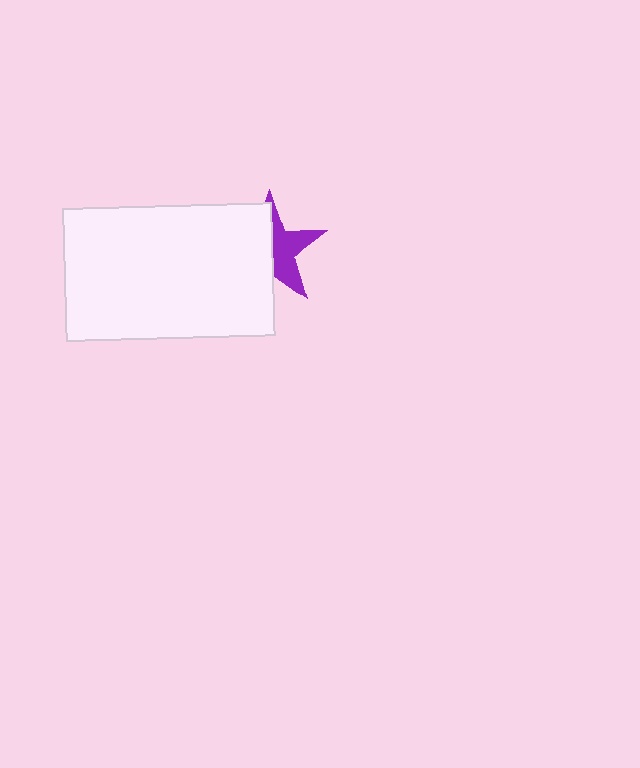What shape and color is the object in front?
The object in front is a white rectangle.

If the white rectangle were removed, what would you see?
You would see the complete purple star.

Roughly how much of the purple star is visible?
About half of it is visible (roughly 46%).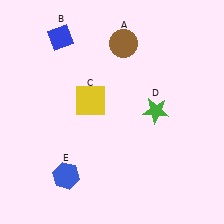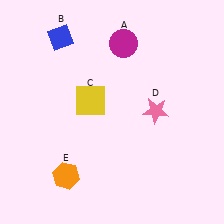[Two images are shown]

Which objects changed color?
A changed from brown to magenta. D changed from green to pink. E changed from blue to orange.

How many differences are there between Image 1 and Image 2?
There are 3 differences between the two images.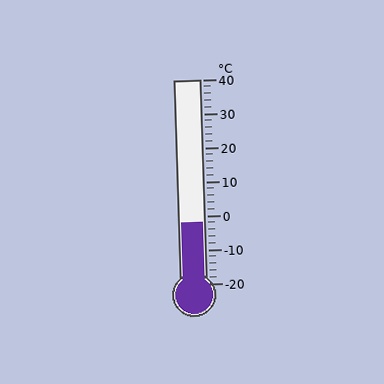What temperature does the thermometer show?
The thermometer shows approximately -2°C.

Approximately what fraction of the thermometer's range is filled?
The thermometer is filled to approximately 30% of its range.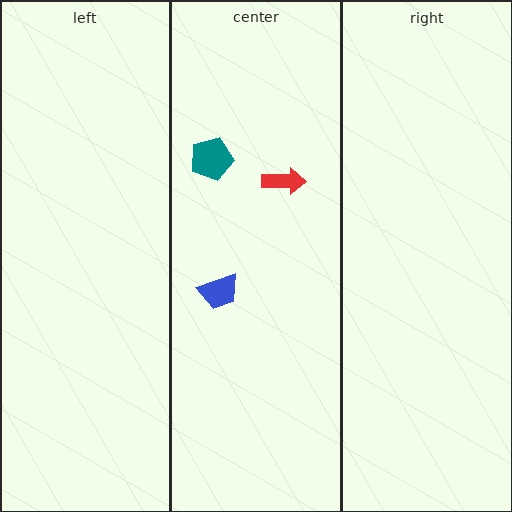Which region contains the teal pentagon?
The center region.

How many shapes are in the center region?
3.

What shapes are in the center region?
The blue trapezoid, the teal pentagon, the red arrow.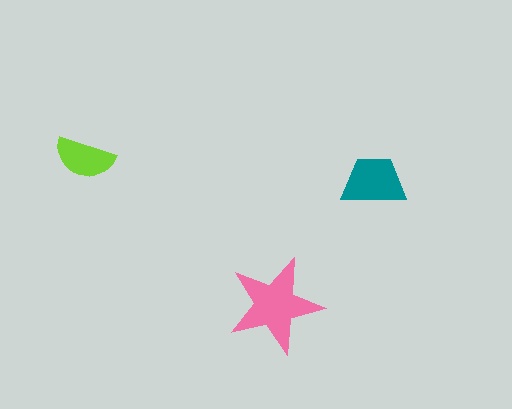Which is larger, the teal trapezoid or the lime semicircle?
The teal trapezoid.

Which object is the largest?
The pink star.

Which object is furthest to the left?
The lime semicircle is leftmost.